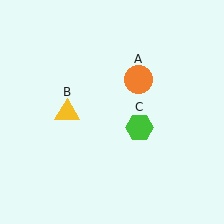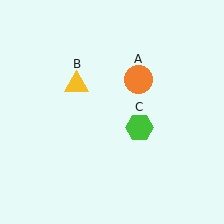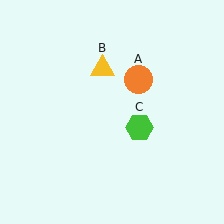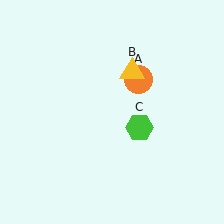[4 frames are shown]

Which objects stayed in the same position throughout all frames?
Orange circle (object A) and green hexagon (object C) remained stationary.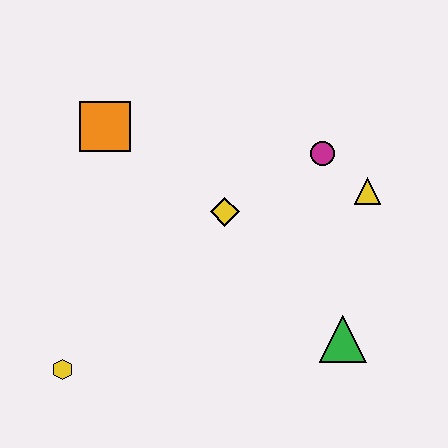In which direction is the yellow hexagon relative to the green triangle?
The yellow hexagon is to the left of the green triangle.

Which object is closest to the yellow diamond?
The magenta circle is closest to the yellow diamond.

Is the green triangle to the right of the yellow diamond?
Yes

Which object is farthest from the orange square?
The green triangle is farthest from the orange square.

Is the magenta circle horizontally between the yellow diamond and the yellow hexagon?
No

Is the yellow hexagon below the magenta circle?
Yes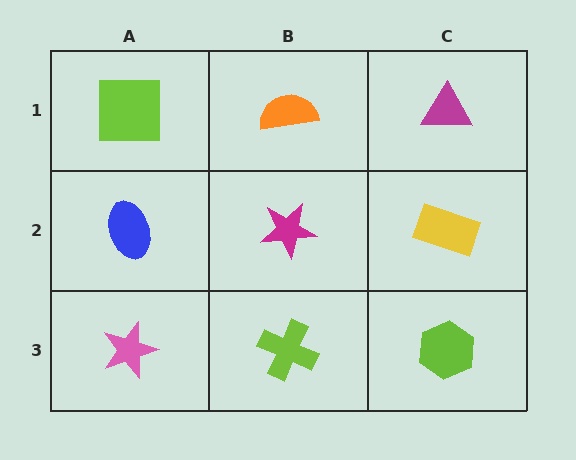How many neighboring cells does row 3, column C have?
2.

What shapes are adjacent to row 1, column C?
A yellow rectangle (row 2, column C), an orange semicircle (row 1, column B).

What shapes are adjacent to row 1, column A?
A blue ellipse (row 2, column A), an orange semicircle (row 1, column B).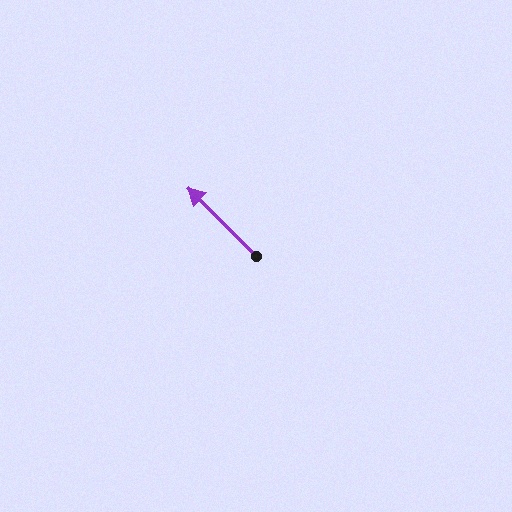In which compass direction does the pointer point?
Northwest.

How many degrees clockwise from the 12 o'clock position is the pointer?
Approximately 315 degrees.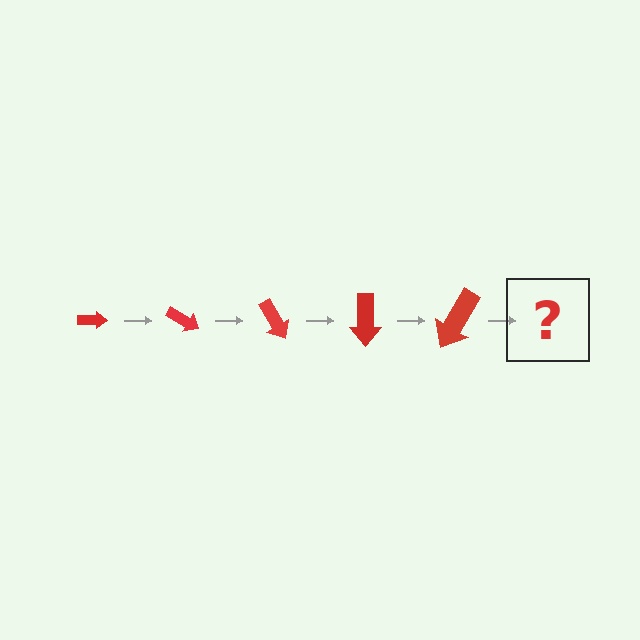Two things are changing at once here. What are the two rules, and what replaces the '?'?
The two rules are that the arrow grows larger each step and it rotates 30 degrees each step. The '?' should be an arrow, larger than the previous one and rotated 150 degrees from the start.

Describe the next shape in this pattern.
It should be an arrow, larger than the previous one and rotated 150 degrees from the start.